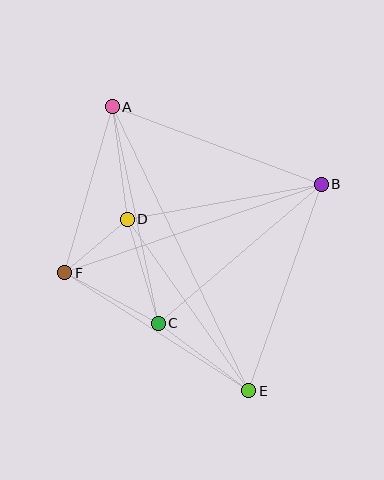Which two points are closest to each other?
Points D and F are closest to each other.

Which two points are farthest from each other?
Points A and E are farthest from each other.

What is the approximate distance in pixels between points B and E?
The distance between B and E is approximately 219 pixels.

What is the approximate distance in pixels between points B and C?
The distance between B and C is approximately 214 pixels.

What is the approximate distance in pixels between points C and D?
The distance between C and D is approximately 108 pixels.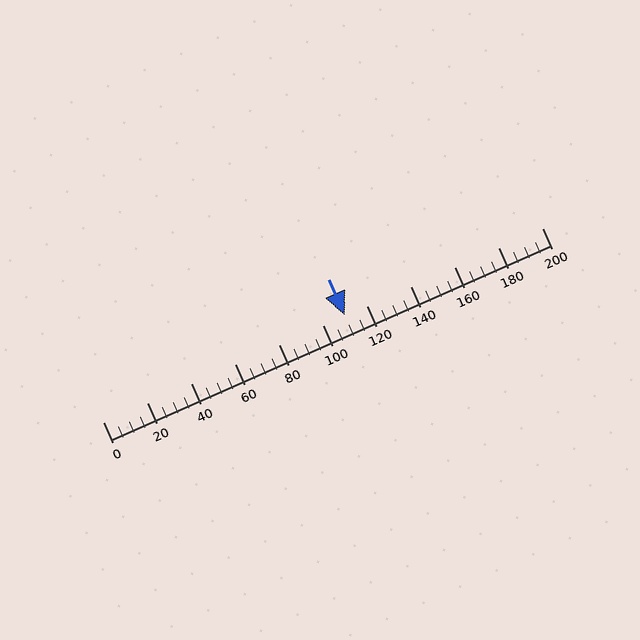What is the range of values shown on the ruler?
The ruler shows values from 0 to 200.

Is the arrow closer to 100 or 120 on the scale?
The arrow is closer to 120.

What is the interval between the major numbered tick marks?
The major tick marks are spaced 20 units apart.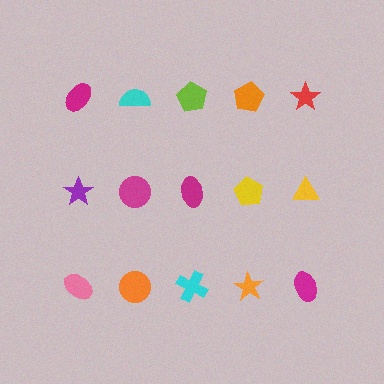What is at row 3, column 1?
A pink ellipse.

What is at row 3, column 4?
An orange star.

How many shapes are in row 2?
5 shapes.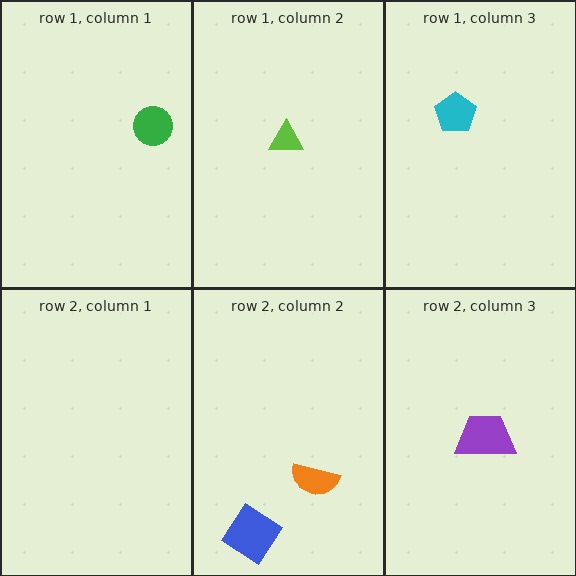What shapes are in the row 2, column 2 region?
The blue diamond, the orange semicircle.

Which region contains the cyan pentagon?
The row 1, column 3 region.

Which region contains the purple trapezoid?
The row 2, column 3 region.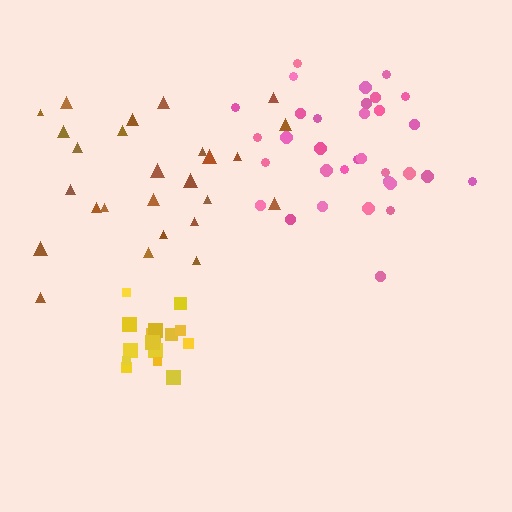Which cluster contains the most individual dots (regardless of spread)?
Pink (33).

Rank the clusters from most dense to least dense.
yellow, pink, brown.